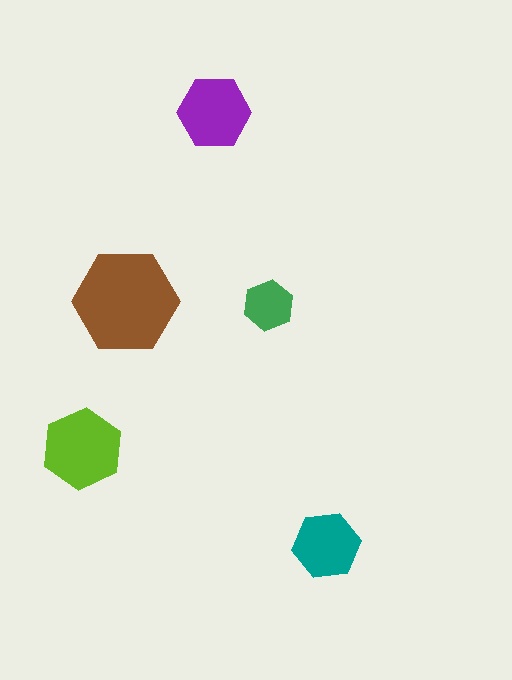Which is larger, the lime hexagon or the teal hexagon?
The lime one.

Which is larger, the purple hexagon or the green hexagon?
The purple one.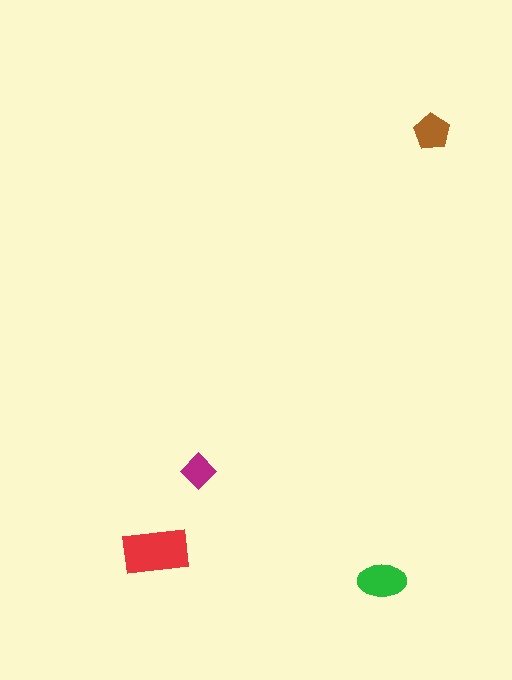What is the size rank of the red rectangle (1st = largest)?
1st.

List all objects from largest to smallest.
The red rectangle, the green ellipse, the brown pentagon, the magenta diamond.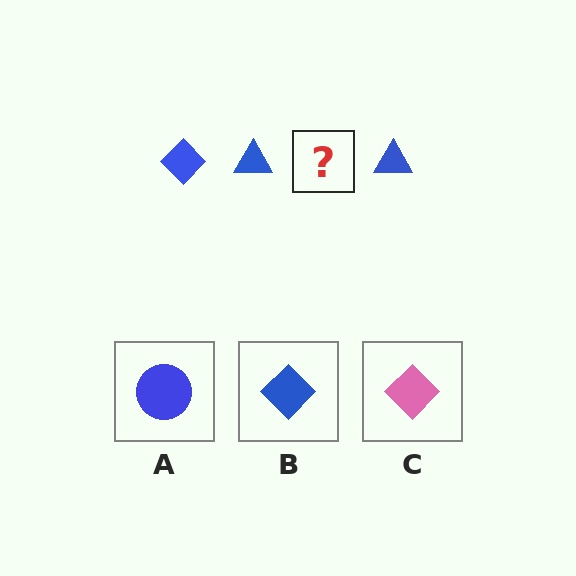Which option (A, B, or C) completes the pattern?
B.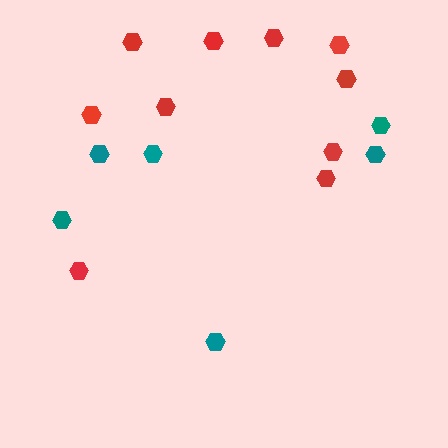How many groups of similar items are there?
There are 2 groups: one group of teal hexagons (6) and one group of red hexagons (10).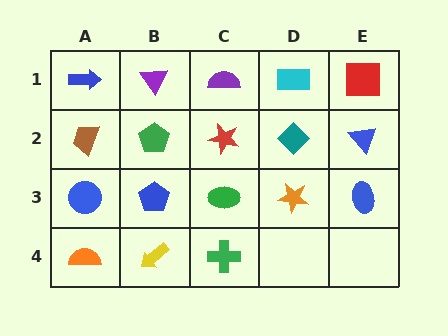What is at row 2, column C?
A red star.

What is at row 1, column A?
A blue arrow.